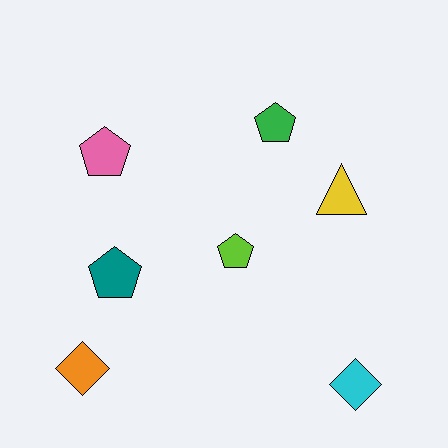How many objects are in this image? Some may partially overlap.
There are 7 objects.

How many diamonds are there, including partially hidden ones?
There are 2 diamonds.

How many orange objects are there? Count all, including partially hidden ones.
There is 1 orange object.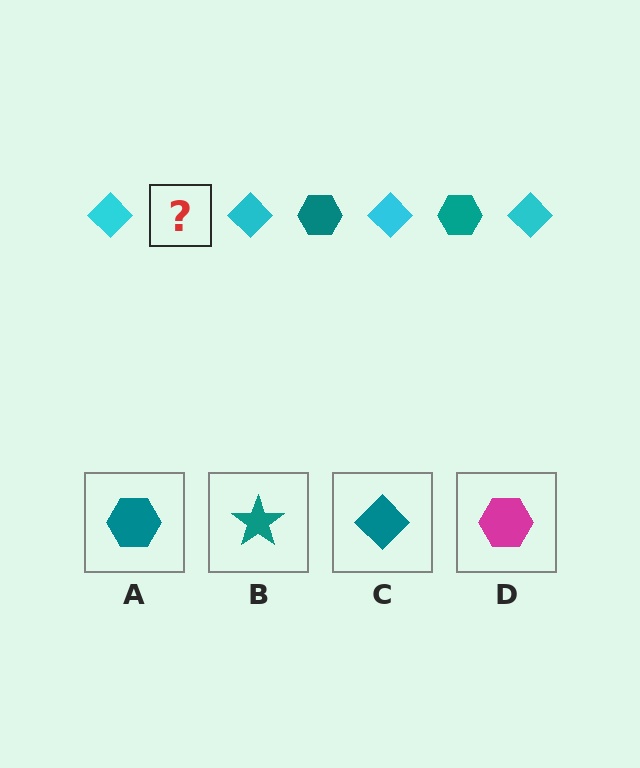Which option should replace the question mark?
Option A.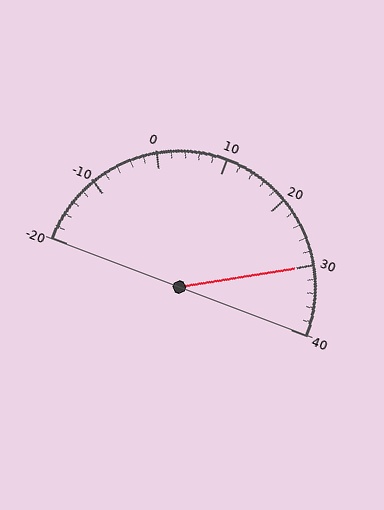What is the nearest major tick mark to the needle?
The nearest major tick mark is 30.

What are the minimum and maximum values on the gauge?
The gauge ranges from -20 to 40.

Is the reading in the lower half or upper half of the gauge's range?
The reading is in the upper half of the range (-20 to 40).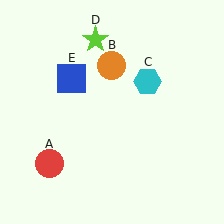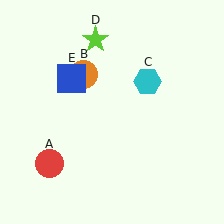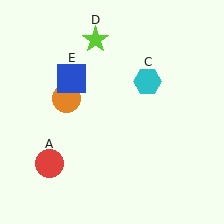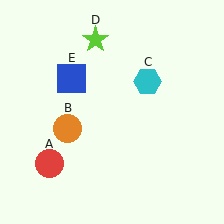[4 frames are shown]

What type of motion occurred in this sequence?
The orange circle (object B) rotated counterclockwise around the center of the scene.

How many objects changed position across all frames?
1 object changed position: orange circle (object B).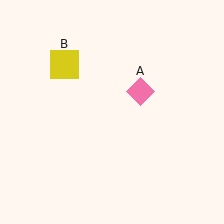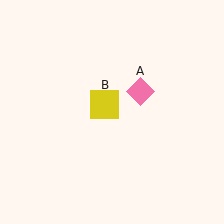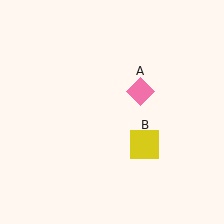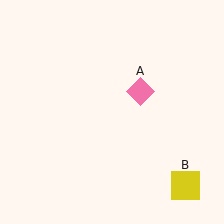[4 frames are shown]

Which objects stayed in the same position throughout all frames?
Pink diamond (object A) remained stationary.